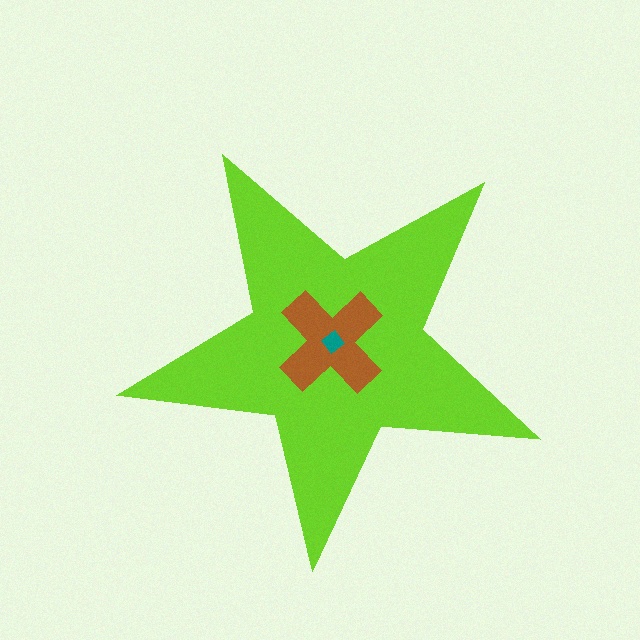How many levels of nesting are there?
3.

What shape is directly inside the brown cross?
The teal diamond.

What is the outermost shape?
The lime star.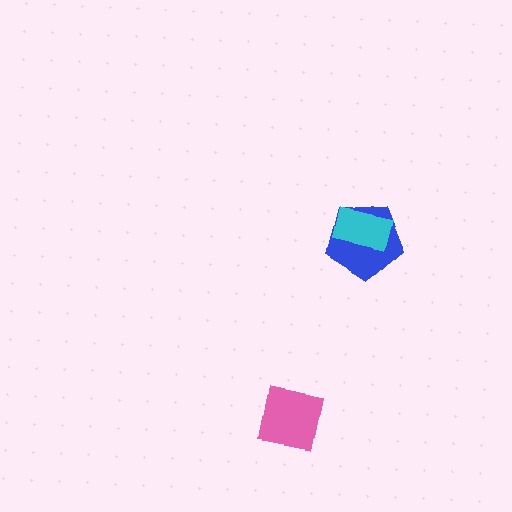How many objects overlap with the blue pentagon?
1 object overlaps with the blue pentagon.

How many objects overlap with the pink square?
0 objects overlap with the pink square.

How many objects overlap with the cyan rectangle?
1 object overlaps with the cyan rectangle.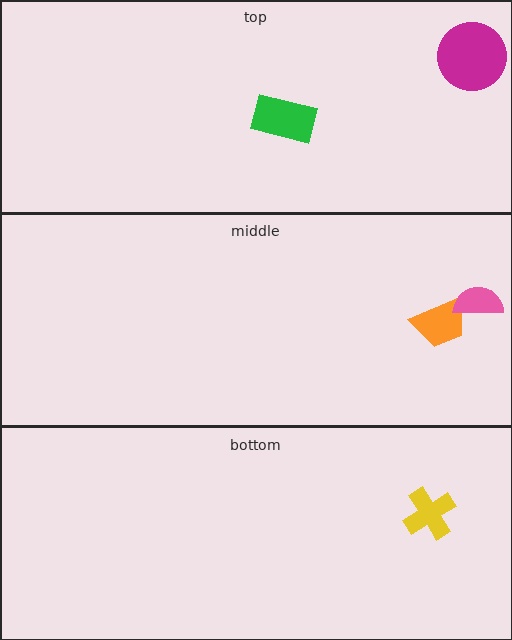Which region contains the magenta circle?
The top region.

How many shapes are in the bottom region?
1.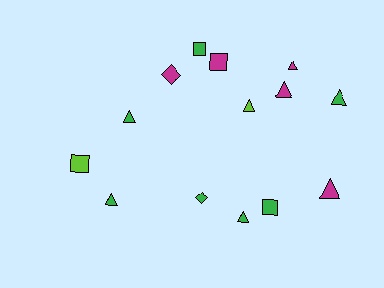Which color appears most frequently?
Green, with 7 objects.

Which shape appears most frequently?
Triangle, with 8 objects.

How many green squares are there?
There are 2 green squares.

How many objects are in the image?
There are 14 objects.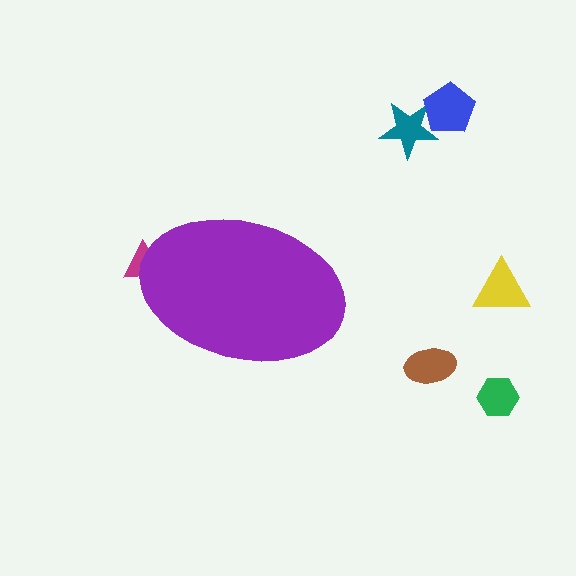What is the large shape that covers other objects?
A purple ellipse.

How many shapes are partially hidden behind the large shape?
1 shape is partially hidden.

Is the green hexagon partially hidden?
No, the green hexagon is fully visible.